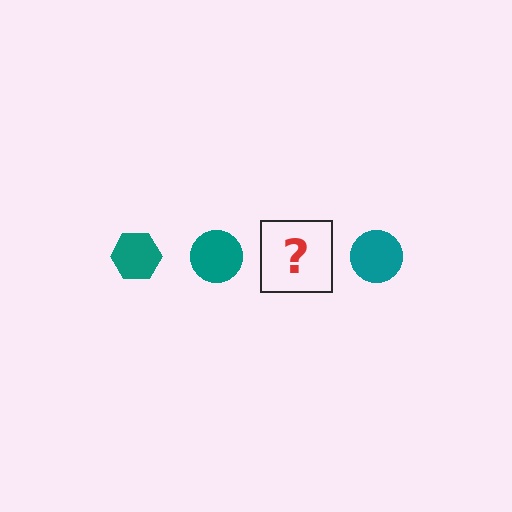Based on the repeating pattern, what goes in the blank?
The blank should be a teal hexagon.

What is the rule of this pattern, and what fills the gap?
The rule is that the pattern cycles through hexagon, circle shapes in teal. The gap should be filled with a teal hexagon.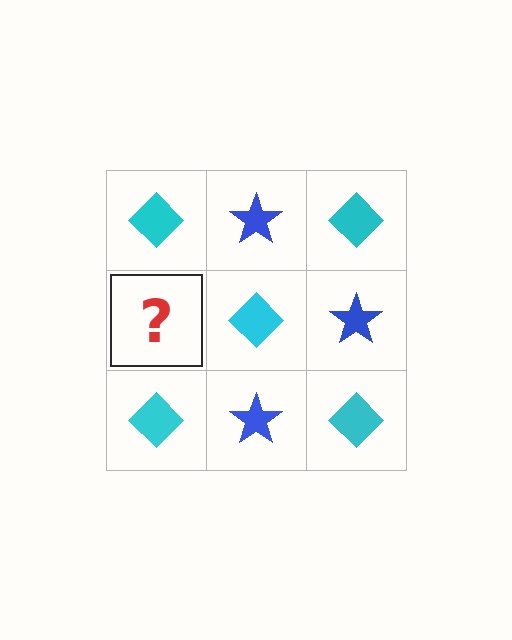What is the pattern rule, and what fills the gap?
The rule is that it alternates cyan diamond and blue star in a checkerboard pattern. The gap should be filled with a blue star.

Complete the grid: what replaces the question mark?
The question mark should be replaced with a blue star.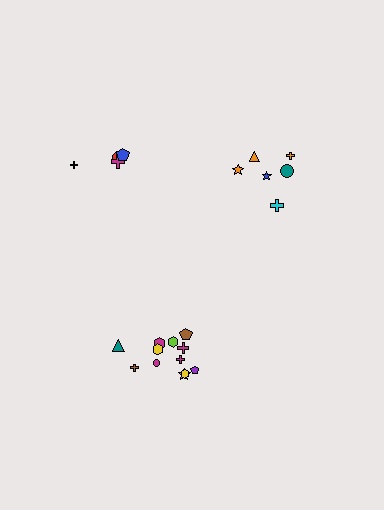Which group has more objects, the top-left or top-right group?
The top-right group.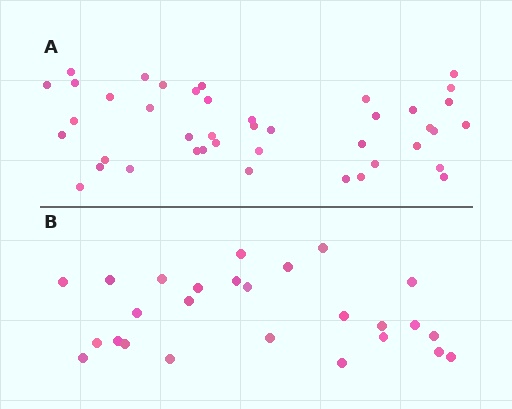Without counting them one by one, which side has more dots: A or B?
Region A (the top region) has more dots.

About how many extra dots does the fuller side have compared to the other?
Region A has approximately 15 more dots than region B.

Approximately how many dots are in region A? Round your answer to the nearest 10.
About 40 dots. (The exact count is 42, which rounds to 40.)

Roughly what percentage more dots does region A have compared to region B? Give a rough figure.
About 60% more.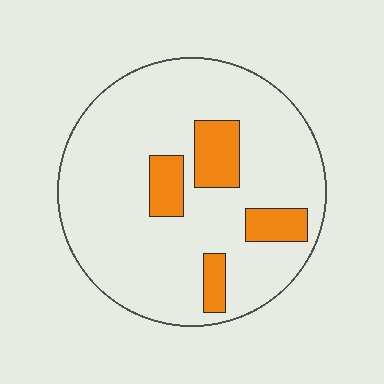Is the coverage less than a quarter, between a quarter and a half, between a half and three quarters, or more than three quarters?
Less than a quarter.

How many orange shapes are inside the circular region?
4.